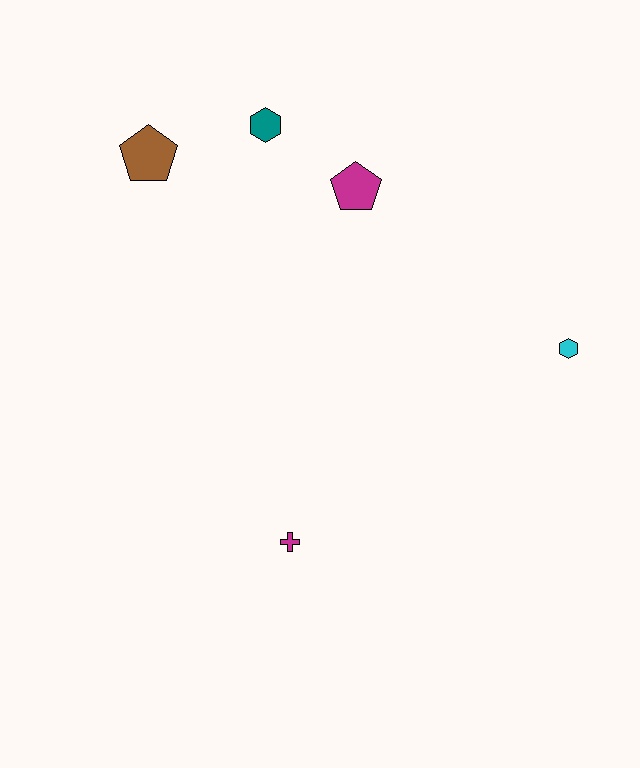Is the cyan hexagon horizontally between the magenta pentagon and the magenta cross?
No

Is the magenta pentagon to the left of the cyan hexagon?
Yes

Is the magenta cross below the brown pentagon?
Yes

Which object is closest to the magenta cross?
The cyan hexagon is closest to the magenta cross.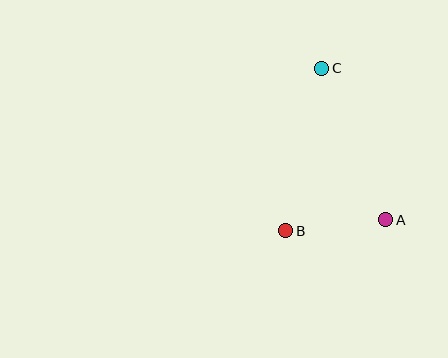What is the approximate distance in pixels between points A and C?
The distance between A and C is approximately 165 pixels.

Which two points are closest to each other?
Points A and B are closest to each other.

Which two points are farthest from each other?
Points B and C are farthest from each other.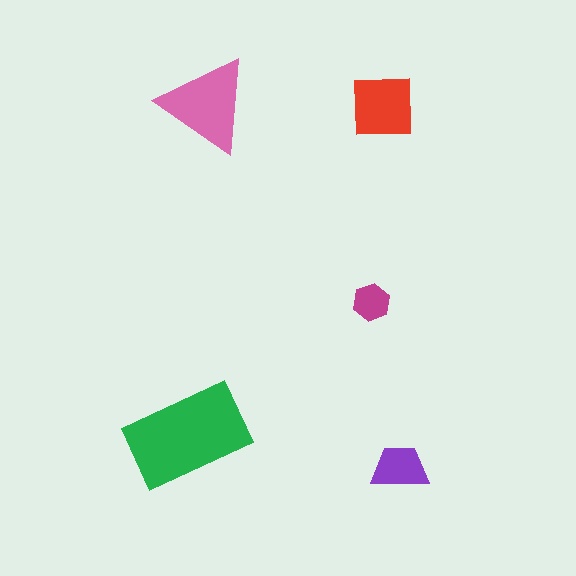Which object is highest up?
The pink triangle is topmost.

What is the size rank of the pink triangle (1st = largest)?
2nd.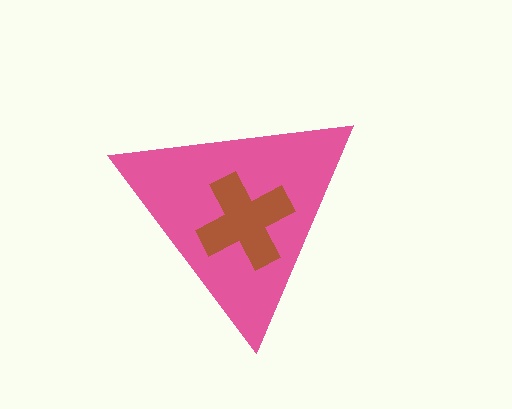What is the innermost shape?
The brown cross.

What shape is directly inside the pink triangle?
The brown cross.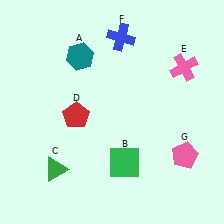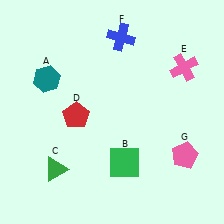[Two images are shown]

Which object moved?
The teal hexagon (A) moved left.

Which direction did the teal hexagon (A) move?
The teal hexagon (A) moved left.